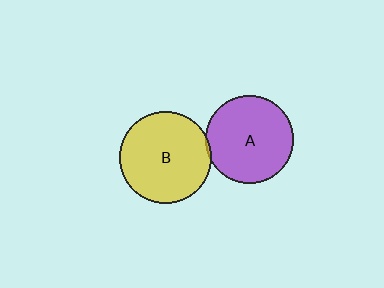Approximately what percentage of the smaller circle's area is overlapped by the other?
Approximately 5%.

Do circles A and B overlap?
Yes.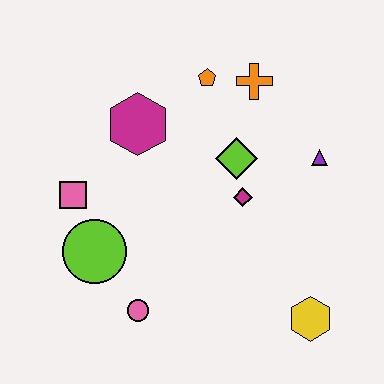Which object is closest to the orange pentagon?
The orange cross is closest to the orange pentagon.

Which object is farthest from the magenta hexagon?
The yellow hexagon is farthest from the magenta hexagon.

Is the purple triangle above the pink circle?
Yes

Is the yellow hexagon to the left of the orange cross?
No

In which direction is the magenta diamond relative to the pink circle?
The magenta diamond is above the pink circle.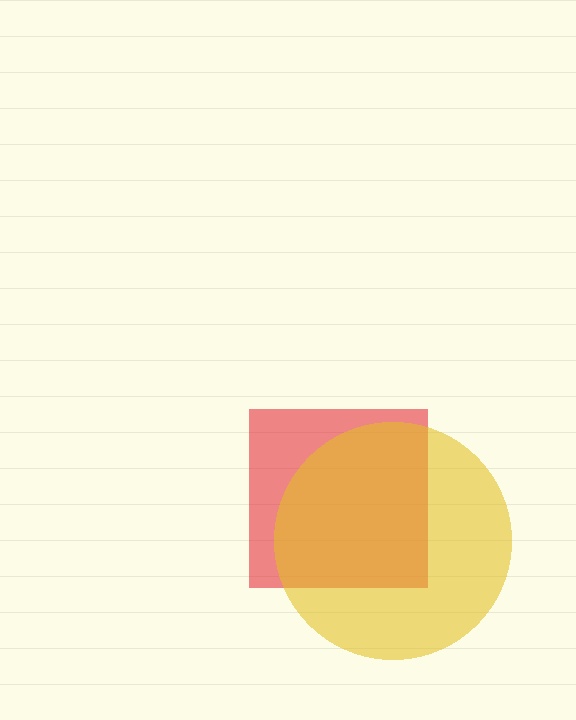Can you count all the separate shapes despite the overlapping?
Yes, there are 2 separate shapes.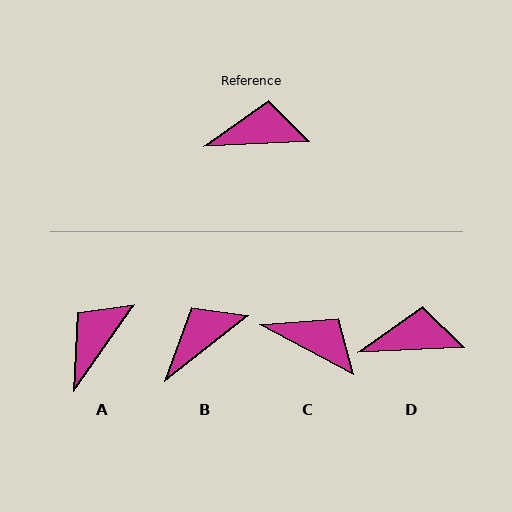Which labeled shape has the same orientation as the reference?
D.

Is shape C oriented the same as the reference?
No, it is off by about 31 degrees.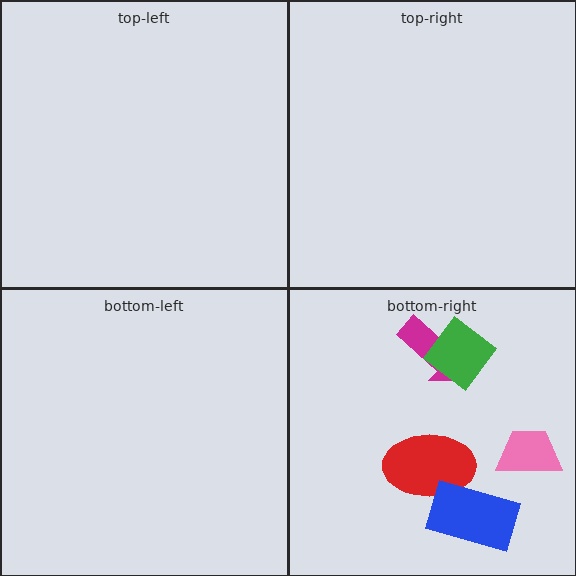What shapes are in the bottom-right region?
The red ellipse, the pink trapezoid, the magenta arrow, the blue rectangle, the green diamond.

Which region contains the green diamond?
The bottom-right region.